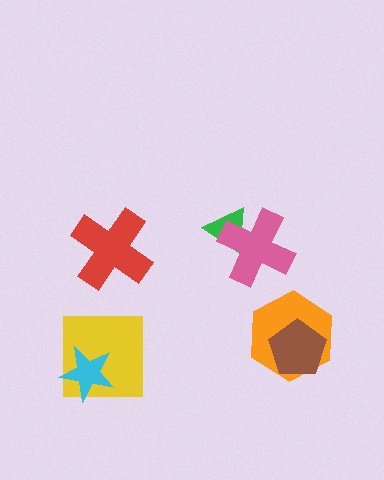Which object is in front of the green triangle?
The pink cross is in front of the green triangle.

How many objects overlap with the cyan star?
1 object overlaps with the cyan star.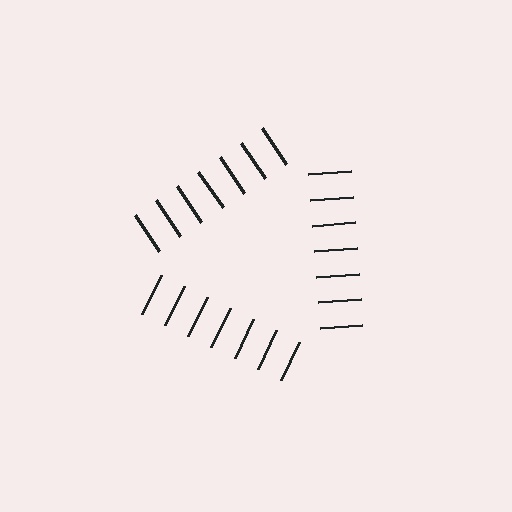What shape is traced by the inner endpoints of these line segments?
An illusory triangle — the line segments terminate on its edges but no continuous stroke is drawn.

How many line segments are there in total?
21 — 7 along each of the 3 edges.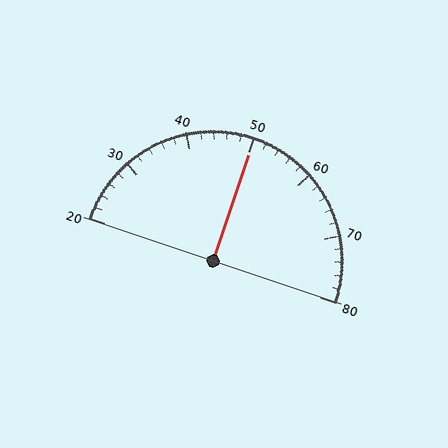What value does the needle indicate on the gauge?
The needle indicates approximately 50.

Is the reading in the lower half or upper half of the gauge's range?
The reading is in the upper half of the range (20 to 80).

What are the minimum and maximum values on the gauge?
The gauge ranges from 20 to 80.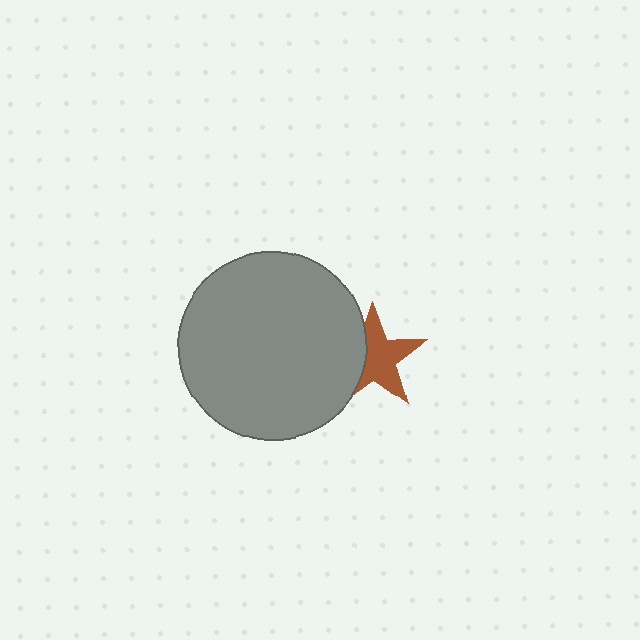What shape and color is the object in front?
The object in front is a gray circle.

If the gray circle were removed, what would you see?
You would see the complete brown star.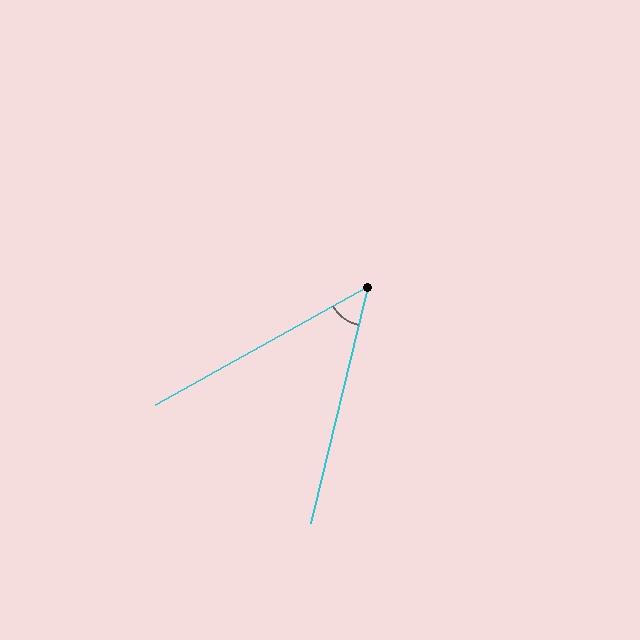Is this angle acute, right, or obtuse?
It is acute.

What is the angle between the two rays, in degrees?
Approximately 47 degrees.